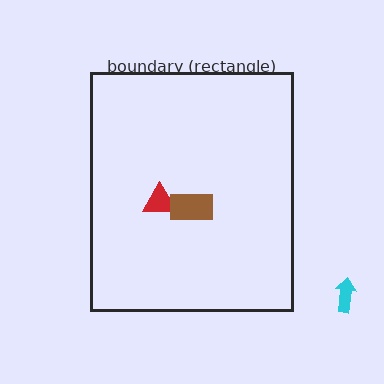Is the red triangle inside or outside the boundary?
Inside.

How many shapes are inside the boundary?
2 inside, 1 outside.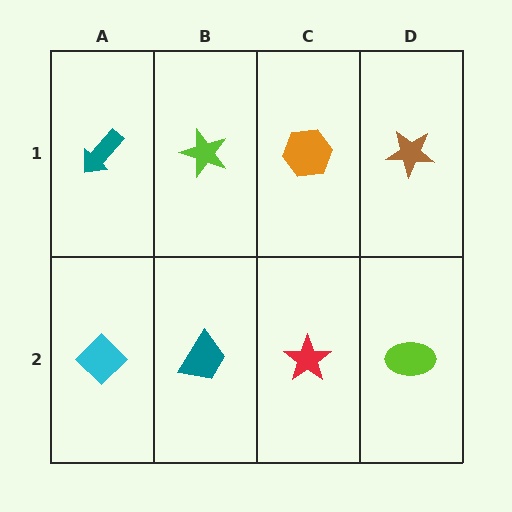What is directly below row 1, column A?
A cyan diamond.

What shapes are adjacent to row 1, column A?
A cyan diamond (row 2, column A), a lime star (row 1, column B).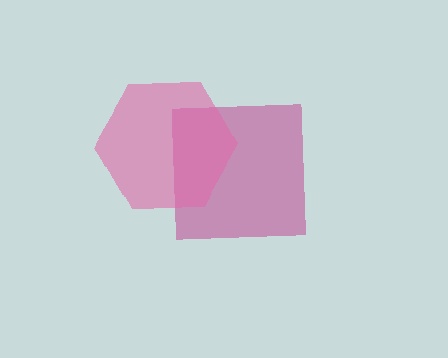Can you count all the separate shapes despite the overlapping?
Yes, there are 2 separate shapes.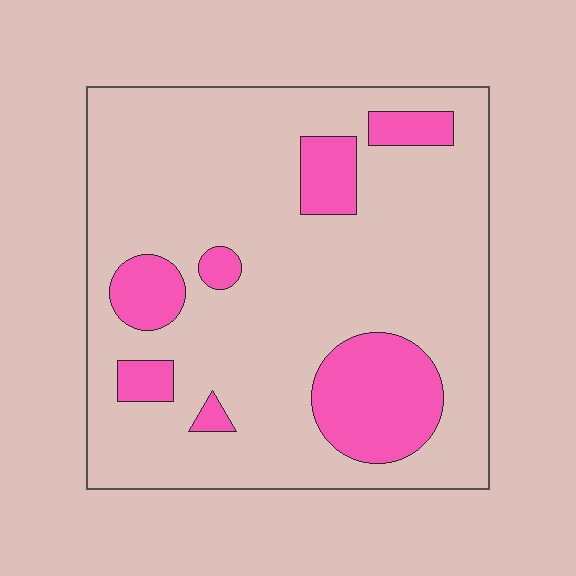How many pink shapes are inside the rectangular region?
7.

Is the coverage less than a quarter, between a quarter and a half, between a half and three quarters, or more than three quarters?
Less than a quarter.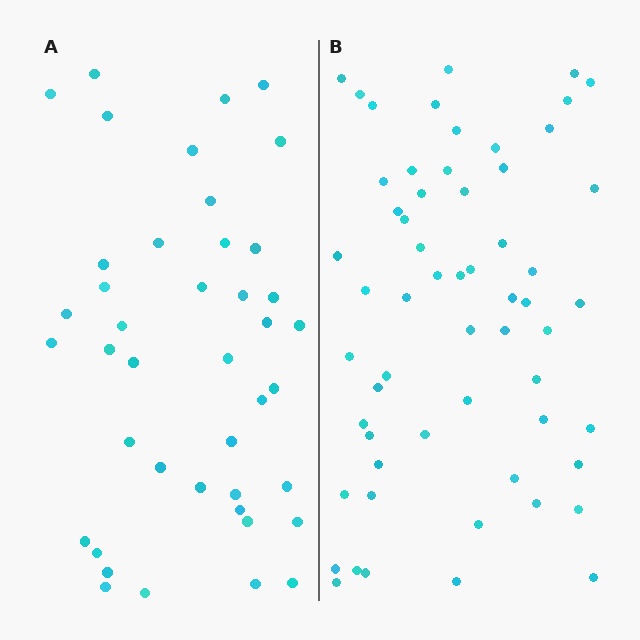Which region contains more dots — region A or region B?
Region B (the right region) has more dots.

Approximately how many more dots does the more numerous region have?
Region B has approximately 15 more dots than region A.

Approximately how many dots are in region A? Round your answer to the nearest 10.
About 40 dots. (The exact count is 42, which rounds to 40.)